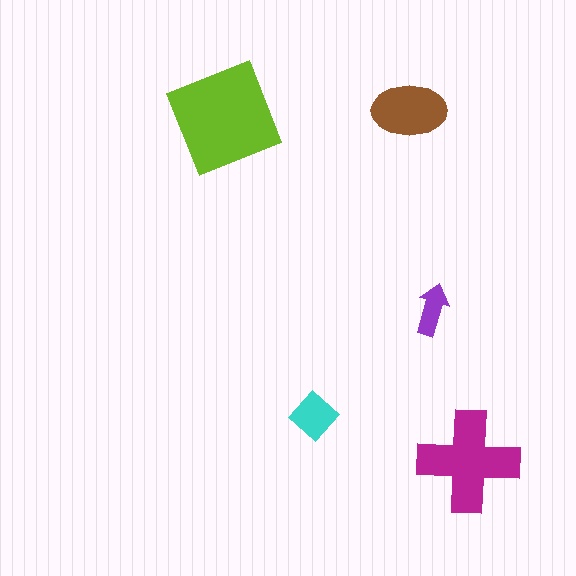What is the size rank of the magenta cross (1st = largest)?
2nd.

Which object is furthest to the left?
The lime square is leftmost.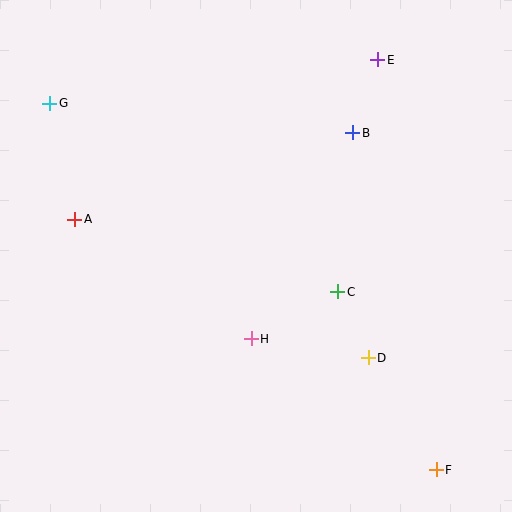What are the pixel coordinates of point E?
Point E is at (378, 60).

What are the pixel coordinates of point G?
Point G is at (50, 103).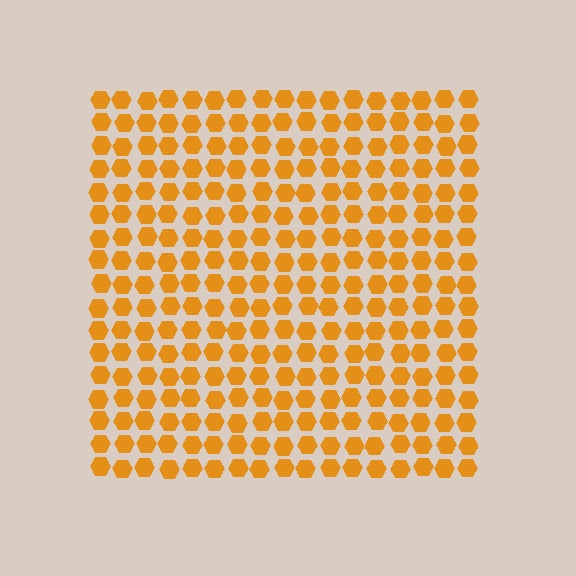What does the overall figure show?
The overall figure shows a square.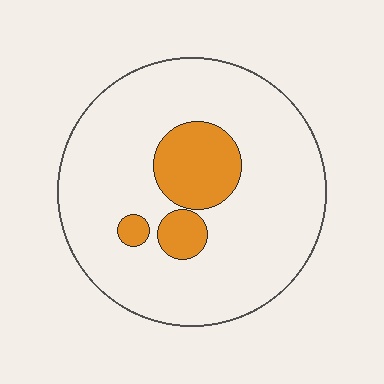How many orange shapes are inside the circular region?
3.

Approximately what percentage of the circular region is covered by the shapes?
Approximately 15%.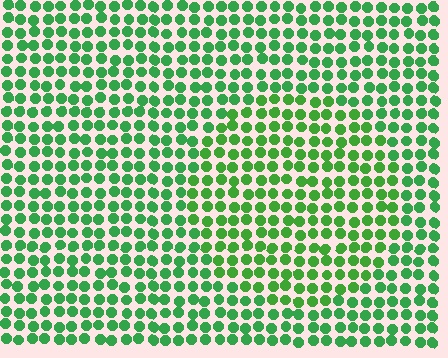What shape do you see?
I see a circle.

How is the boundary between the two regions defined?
The boundary is defined purely by a slight shift in hue (about 19 degrees). Spacing, size, and orientation are identical on both sides.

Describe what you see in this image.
The image is filled with small green elements in a uniform arrangement. A circle-shaped region is visible where the elements are tinted to a slightly different hue, forming a subtle color boundary.